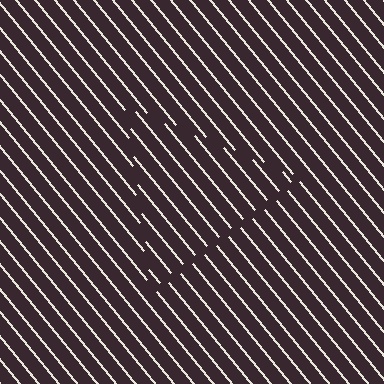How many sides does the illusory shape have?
3 sides — the line-ends trace a triangle.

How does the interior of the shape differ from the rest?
The interior of the shape contains the same grating, shifted by half a period — the contour is defined by the phase discontinuity where line-ends from the inner and outer gratings abut.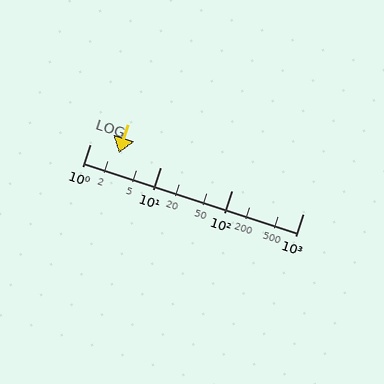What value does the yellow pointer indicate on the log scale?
The pointer indicates approximately 2.6.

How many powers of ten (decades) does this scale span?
The scale spans 3 decades, from 1 to 1000.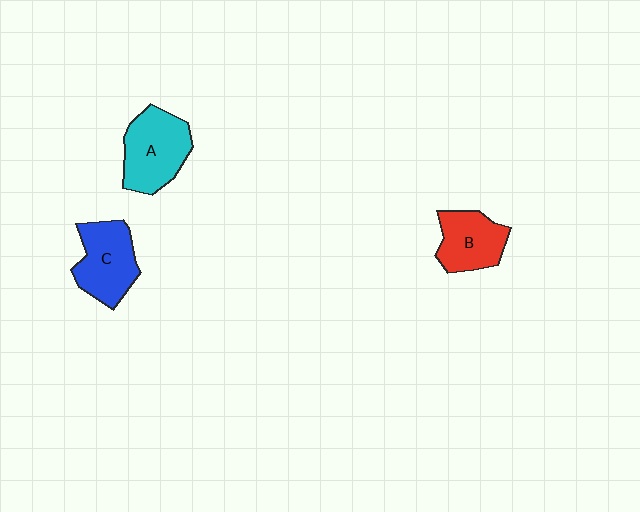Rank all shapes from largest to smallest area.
From largest to smallest: A (cyan), C (blue), B (red).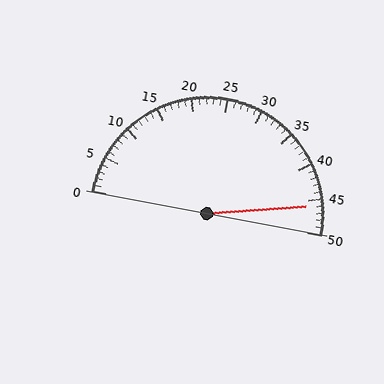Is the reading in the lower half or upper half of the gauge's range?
The reading is in the upper half of the range (0 to 50).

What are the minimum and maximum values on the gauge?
The gauge ranges from 0 to 50.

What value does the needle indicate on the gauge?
The needle indicates approximately 46.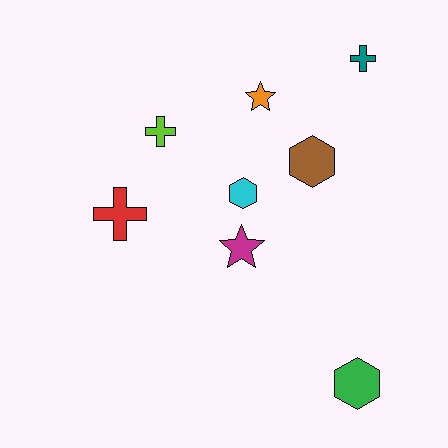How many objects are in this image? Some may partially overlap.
There are 8 objects.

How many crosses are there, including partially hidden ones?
There are 3 crosses.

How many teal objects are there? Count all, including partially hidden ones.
There is 1 teal object.